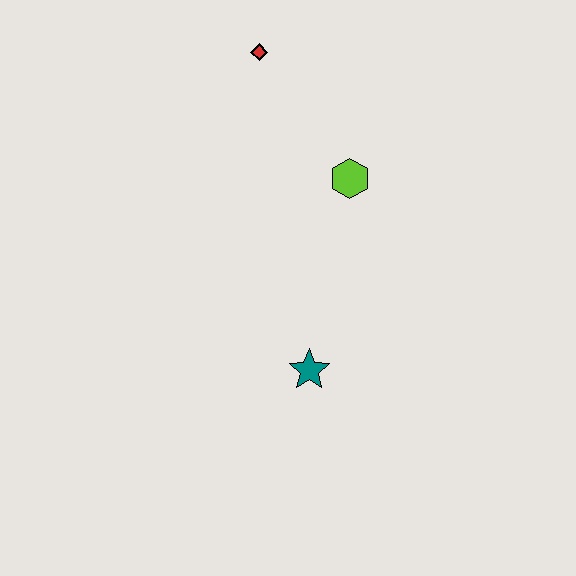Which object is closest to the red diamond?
The lime hexagon is closest to the red diamond.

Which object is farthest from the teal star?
The red diamond is farthest from the teal star.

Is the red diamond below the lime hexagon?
No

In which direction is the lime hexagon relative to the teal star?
The lime hexagon is above the teal star.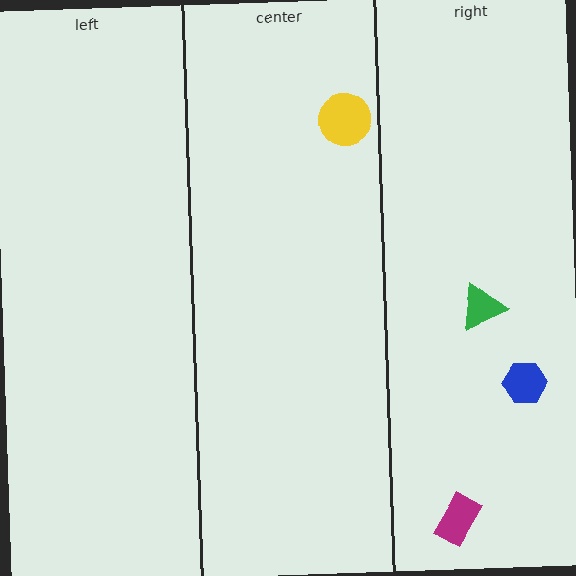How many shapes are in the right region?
3.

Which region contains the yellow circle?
The center region.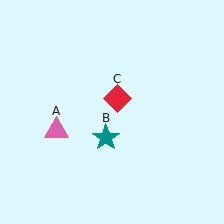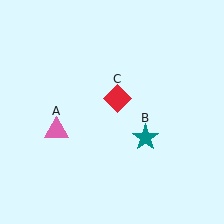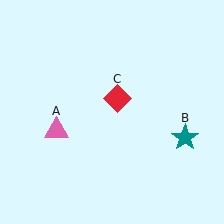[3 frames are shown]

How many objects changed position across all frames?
1 object changed position: teal star (object B).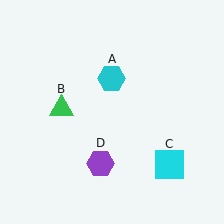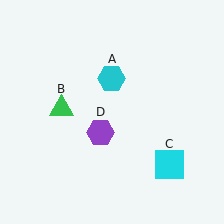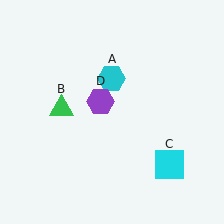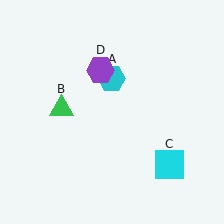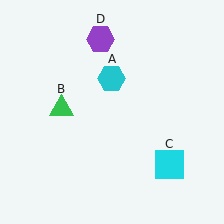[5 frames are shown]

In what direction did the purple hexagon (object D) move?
The purple hexagon (object D) moved up.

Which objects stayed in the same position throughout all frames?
Cyan hexagon (object A) and green triangle (object B) and cyan square (object C) remained stationary.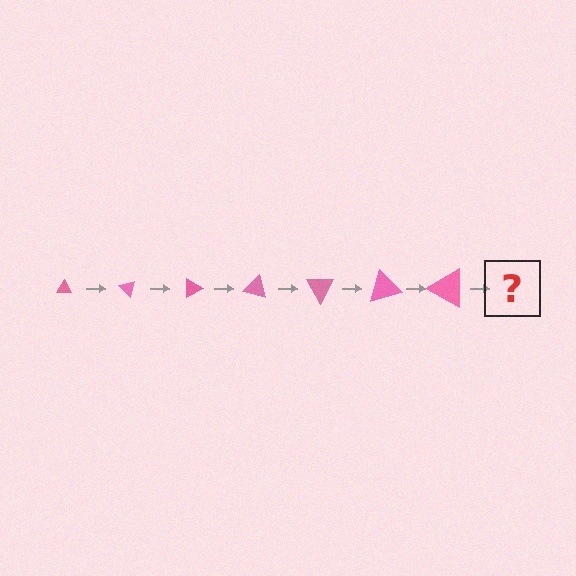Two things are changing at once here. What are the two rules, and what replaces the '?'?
The two rules are that the triangle grows larger each step and it rotates 45 degrees each step. The '?' should be a triangle, larger than the previous one and rotated 315 degrees from the start.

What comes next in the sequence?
The next element should be a triangle, larger than the previous one and rotated 315 degrees from the start.